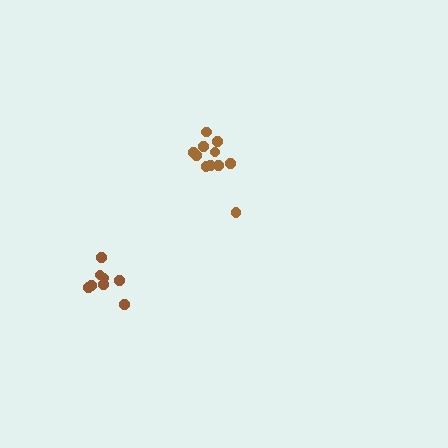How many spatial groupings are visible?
There are 2 spatial groupings.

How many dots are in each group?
Group 1: 11 dots, Group 2: 8 dots (19 total).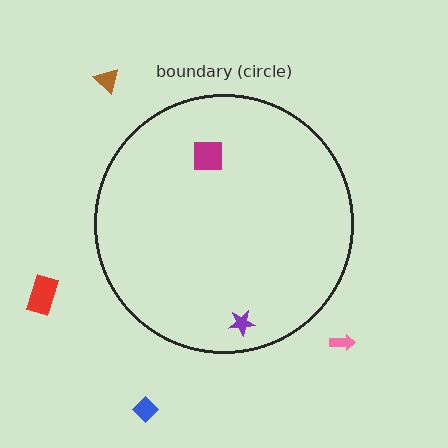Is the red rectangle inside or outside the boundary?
Outside.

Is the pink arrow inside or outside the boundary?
Outside.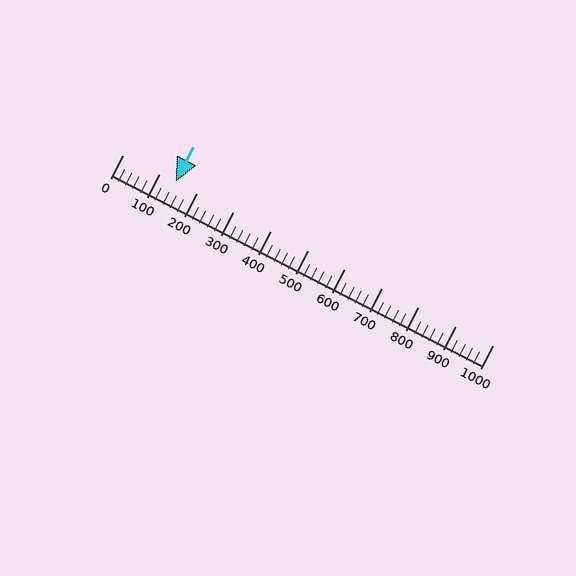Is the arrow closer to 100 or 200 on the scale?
The arrow is closer to 100.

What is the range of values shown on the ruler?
The ruler shows values from 0 to 1000.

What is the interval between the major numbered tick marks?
The major tick marks are spaced 100 units apart.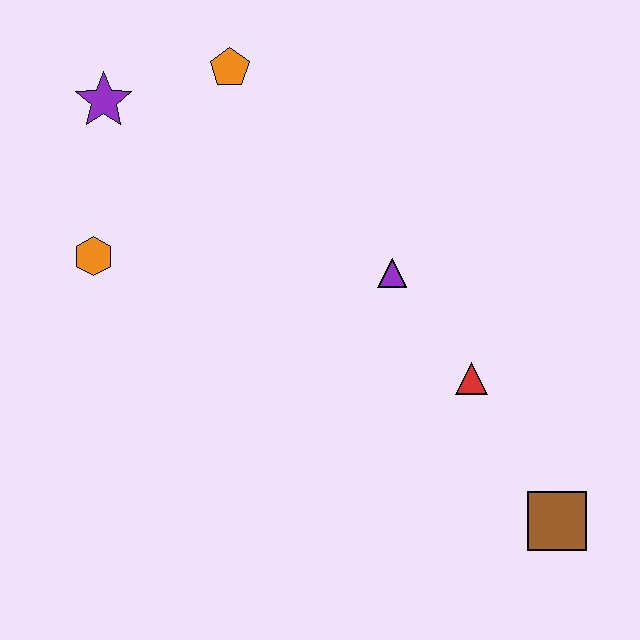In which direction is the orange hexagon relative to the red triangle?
The orange hexagon is to the left of the red triangle.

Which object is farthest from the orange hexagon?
The brown square is farthest from the orange hexagon.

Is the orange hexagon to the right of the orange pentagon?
No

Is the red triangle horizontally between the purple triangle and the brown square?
Yes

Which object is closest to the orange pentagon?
The purple star is closest to the orange pentagon.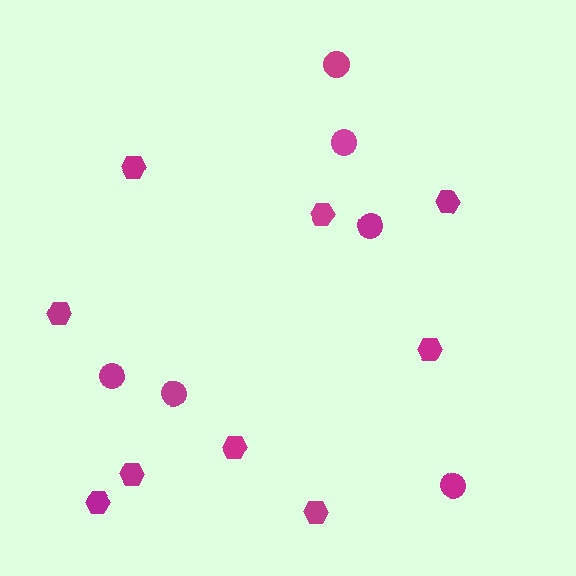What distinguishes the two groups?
There are 2 groups: one group of hexagons (9) and one group of circles (6).